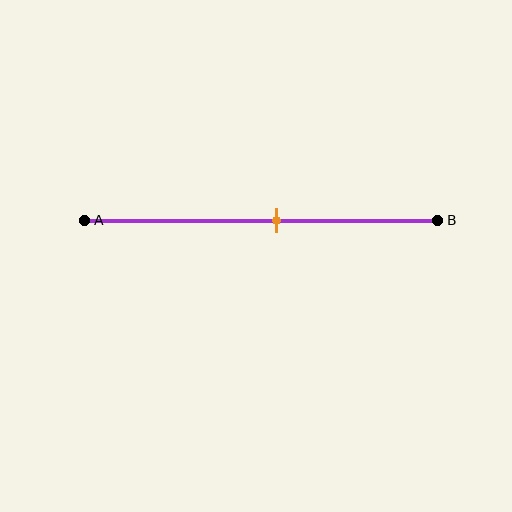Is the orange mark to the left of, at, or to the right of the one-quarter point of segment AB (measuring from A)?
The orange mark is to the right of the one-quarter point of segment AB.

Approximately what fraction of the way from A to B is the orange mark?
The orange mark is approximately 55% of the way from A to B.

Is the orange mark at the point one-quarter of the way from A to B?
No, the mark is at about 55% from A, not at the 25% one-quarter point.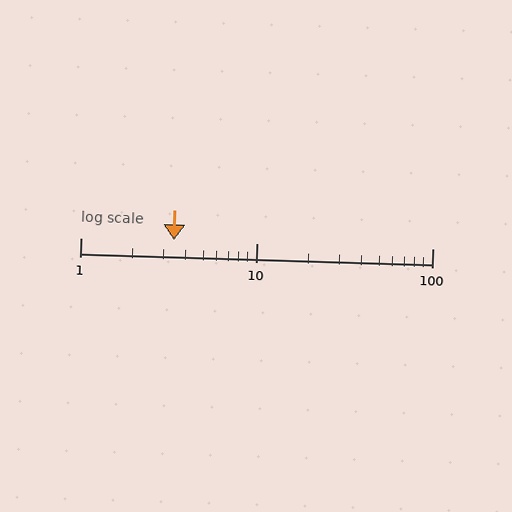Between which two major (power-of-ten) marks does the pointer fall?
The pointer is between 1 and 10.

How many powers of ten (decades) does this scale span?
The scale spans 2 decades, from 1 to 100.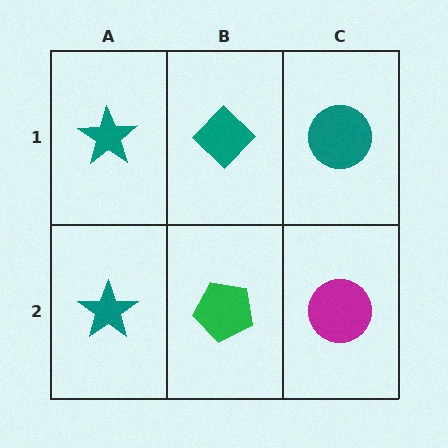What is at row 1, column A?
A teal star.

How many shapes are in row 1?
3 shapes.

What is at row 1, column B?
A teal diamond.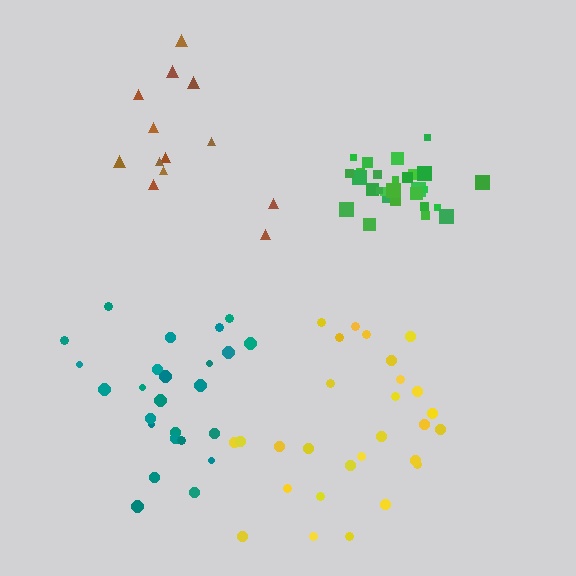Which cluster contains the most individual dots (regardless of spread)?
Green (29).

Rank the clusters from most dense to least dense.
green, teal, yellow, brown.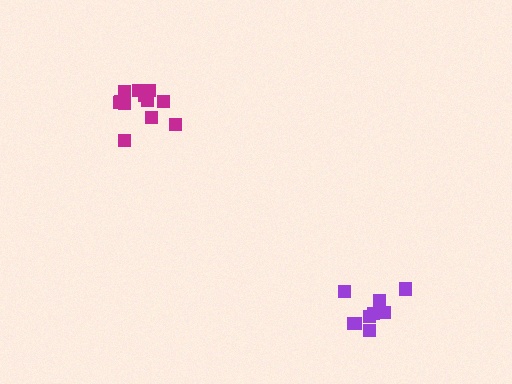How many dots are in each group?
Group 1: 9 dots, Group 2: 12 dots (21 total).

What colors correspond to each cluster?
The clusters are colored: purple, magenta.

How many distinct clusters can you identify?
There are 2 distinct clusters.